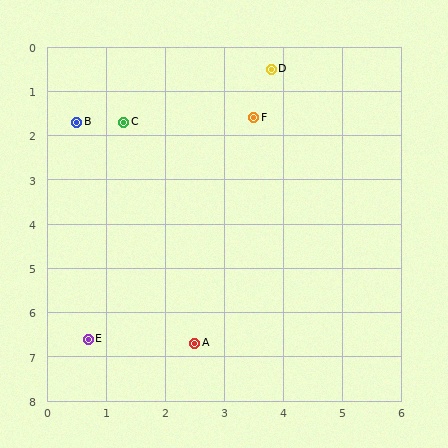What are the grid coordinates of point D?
Point D is at approximately (3.8, 0.5).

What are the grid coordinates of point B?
Point B is at approximately (0.5, 1.7).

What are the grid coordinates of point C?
Point C is at approximately (1.3, 1.7).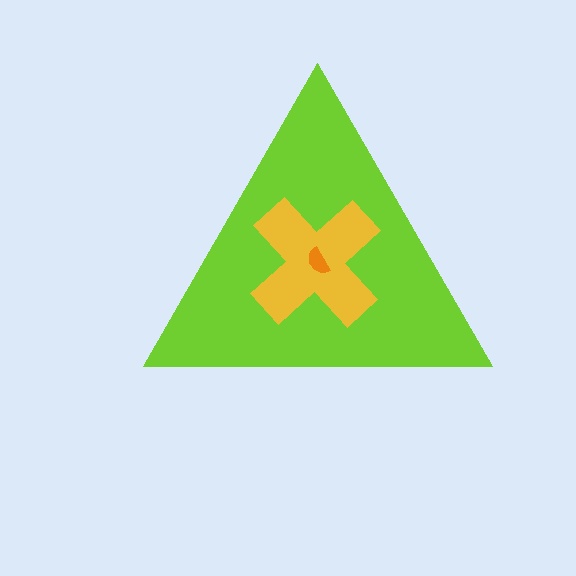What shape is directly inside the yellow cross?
The orange semicircle.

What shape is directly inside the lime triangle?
The yellow cross.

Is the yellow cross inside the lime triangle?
Yes.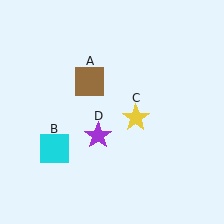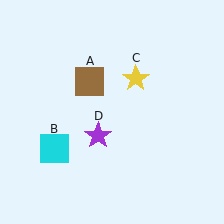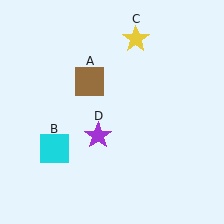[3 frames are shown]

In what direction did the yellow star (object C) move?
The yellow star (object C) moved up.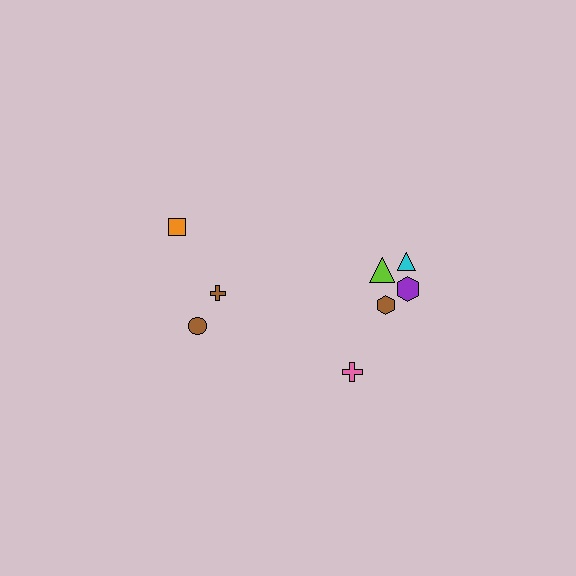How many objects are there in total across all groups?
There are 8 objects.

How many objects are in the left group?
There are 3 objects.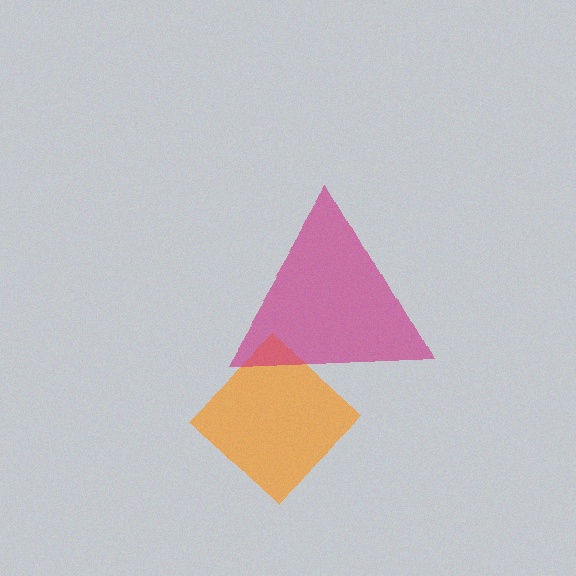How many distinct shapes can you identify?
There are 2 distinct shapes: an orange diamond, a magenta triangle.